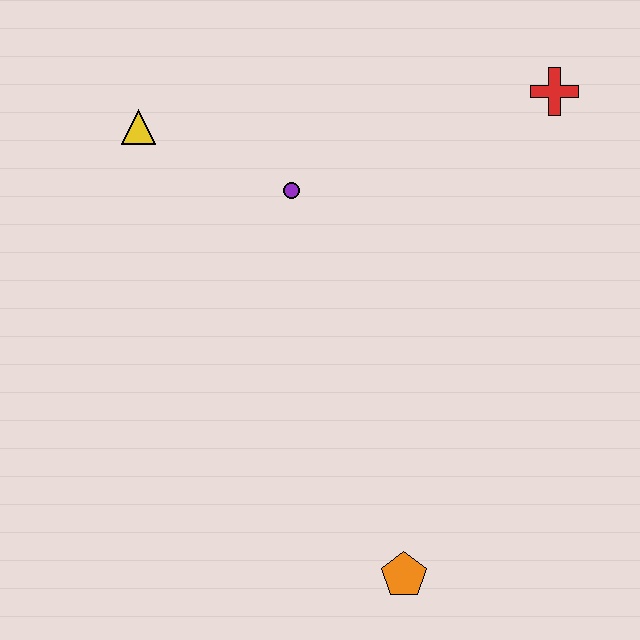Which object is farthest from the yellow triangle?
The orange pentagon is farthest from the yellow triangle.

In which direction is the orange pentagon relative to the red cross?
The orange pentagon is below the red cross.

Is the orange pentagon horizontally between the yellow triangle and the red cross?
Yes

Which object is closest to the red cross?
The purple circle is closest to the red cross.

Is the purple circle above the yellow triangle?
No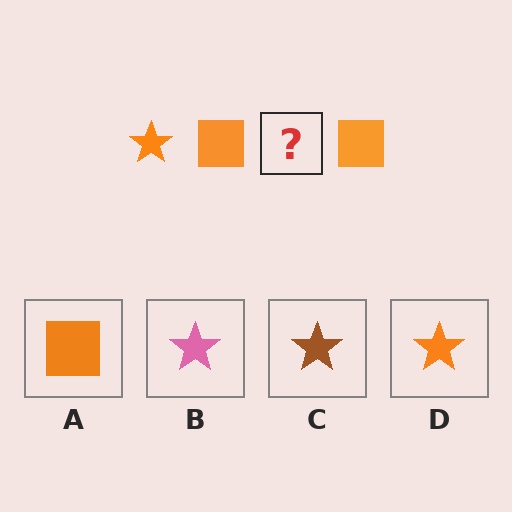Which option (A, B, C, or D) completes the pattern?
D.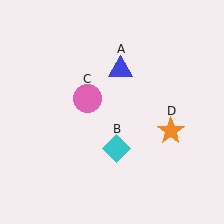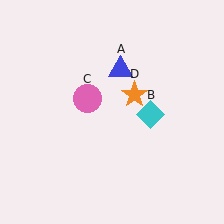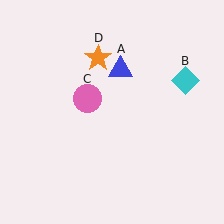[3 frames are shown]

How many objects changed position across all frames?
2 objects changed position: cyan diamond (object B), orange star (object D).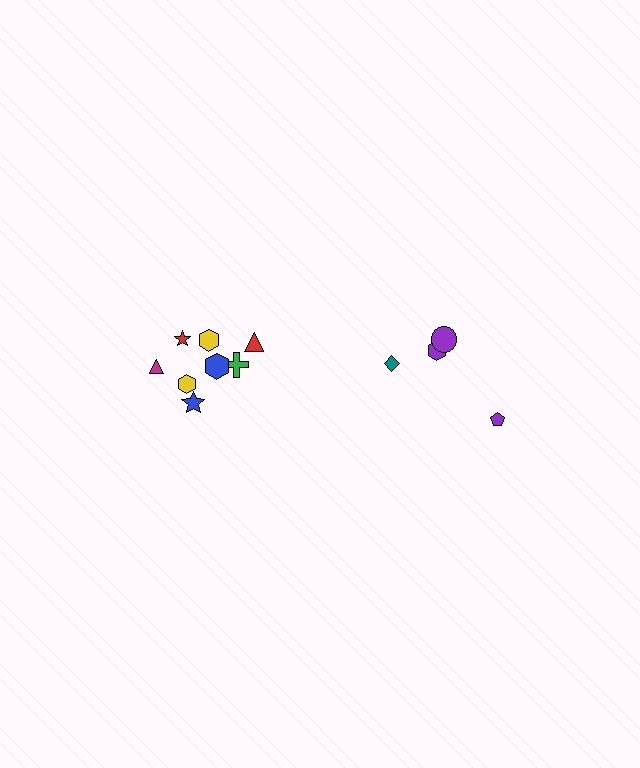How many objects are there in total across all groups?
There are 12 objects.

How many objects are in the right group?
There are 4 objects.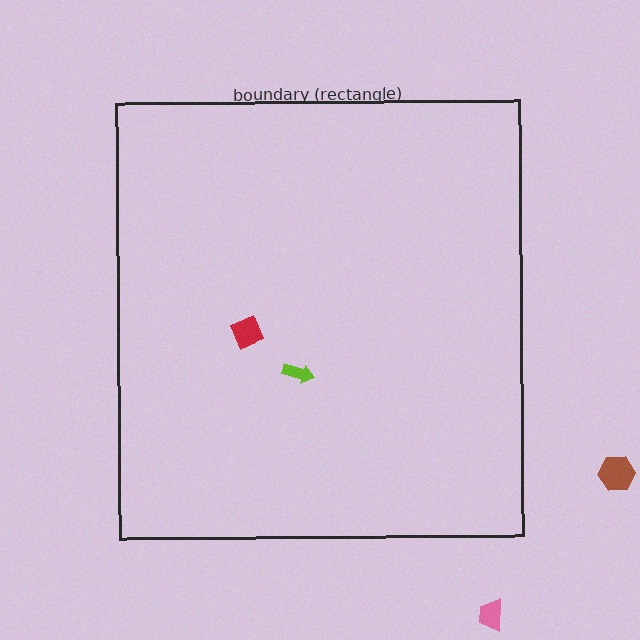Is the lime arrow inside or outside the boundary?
Inside.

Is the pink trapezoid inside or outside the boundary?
Outside.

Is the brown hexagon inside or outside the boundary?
Outside.